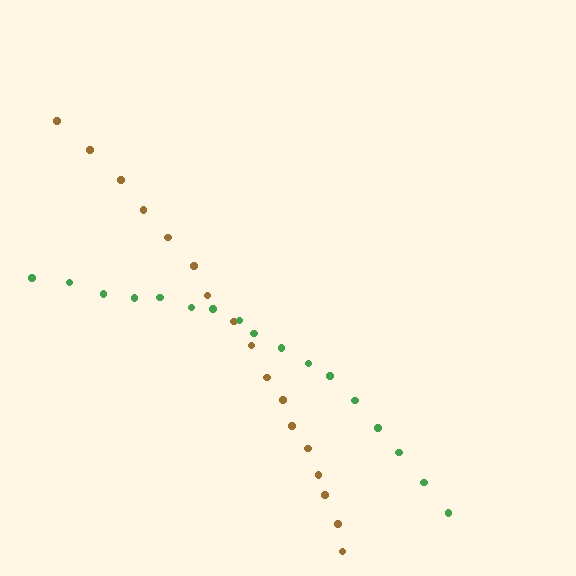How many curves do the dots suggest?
There are 2 distinct paths.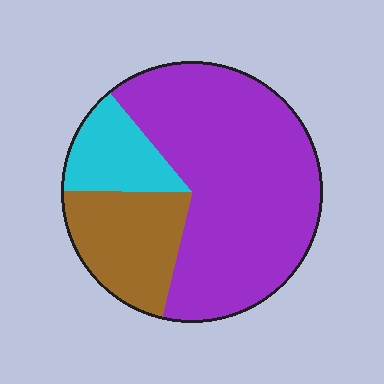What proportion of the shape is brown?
Brown covers 21% of the shape.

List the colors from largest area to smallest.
From largest to smallest: purple, brown, cyan.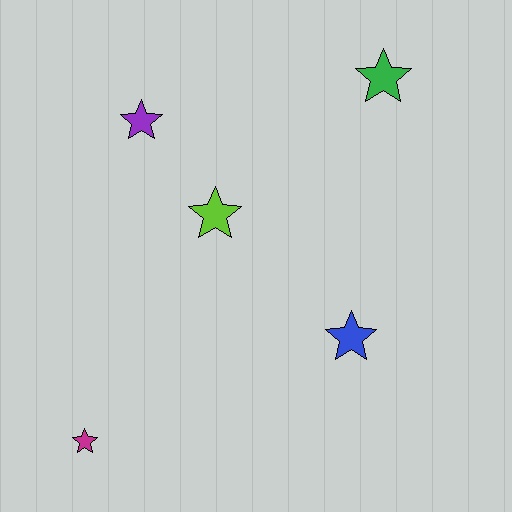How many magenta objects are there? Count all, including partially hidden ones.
There is 1 magenta object.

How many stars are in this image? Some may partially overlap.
There are 5 stars.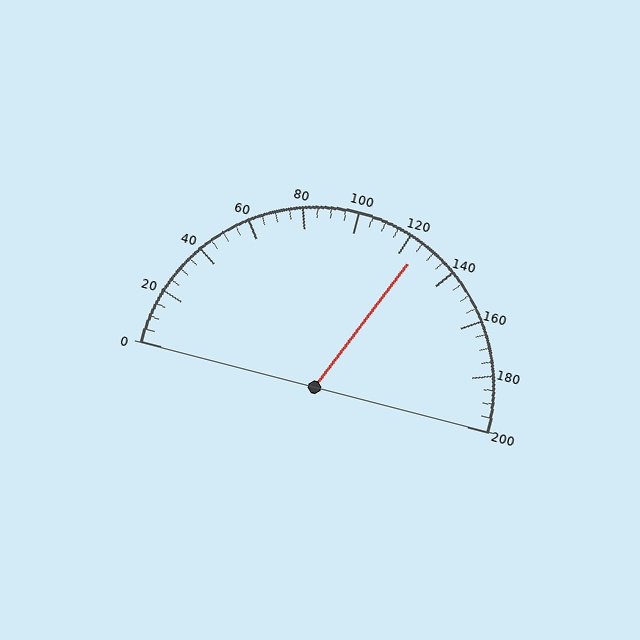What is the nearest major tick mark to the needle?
The nearest major tick mark is 120.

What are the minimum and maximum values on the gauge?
The gauge ranges from 0 to 200.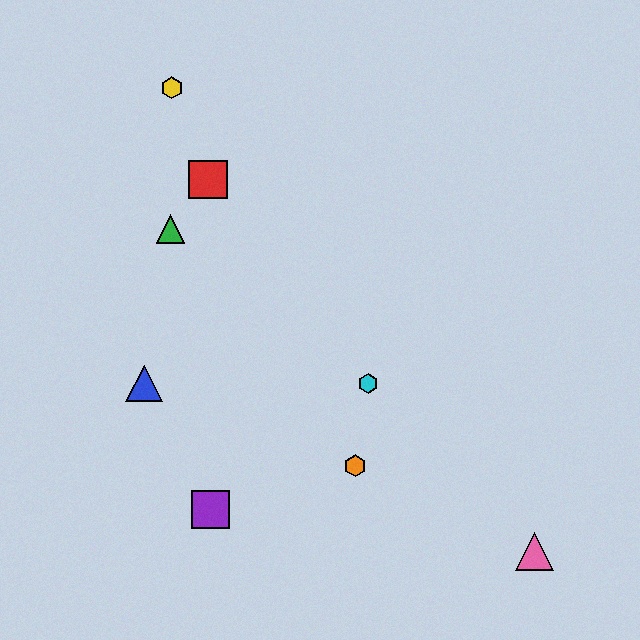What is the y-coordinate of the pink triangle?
The pink triangle is at y≈551.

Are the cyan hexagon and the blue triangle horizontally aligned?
Yes, both are at y≈383.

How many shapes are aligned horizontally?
2 shapes (the blue triangle, the cyan hexagon) are aligned horizontally.